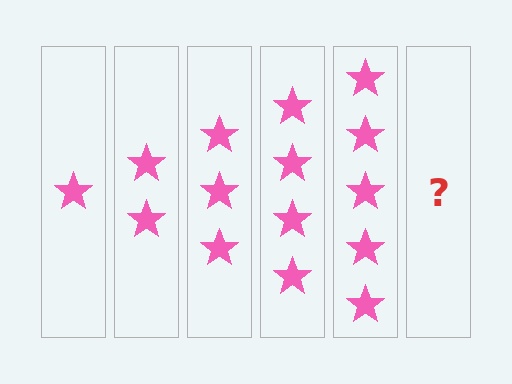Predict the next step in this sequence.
The next step is 6 stars.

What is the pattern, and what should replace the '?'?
The pattern is that each step adds one more star. The '?' should be 6 stars.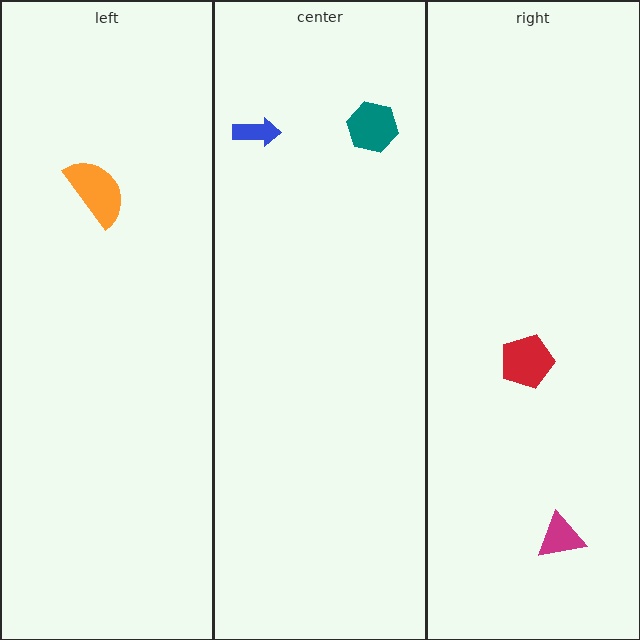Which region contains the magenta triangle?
The right region.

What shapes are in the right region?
The magenta triangle, the red pentagon.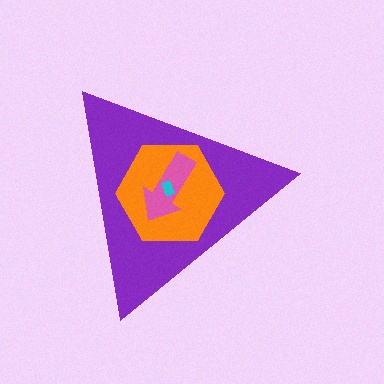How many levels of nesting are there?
4.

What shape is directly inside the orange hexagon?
The pink arrow.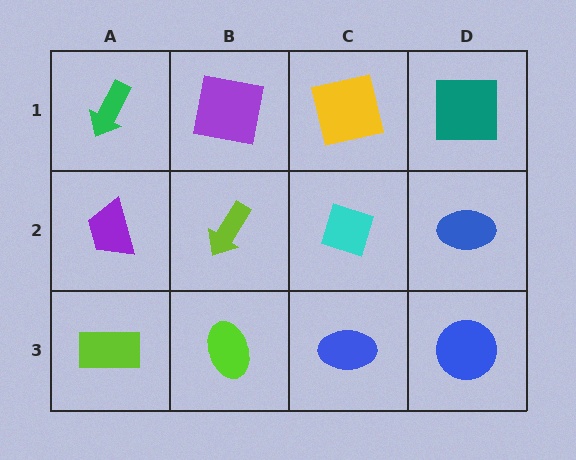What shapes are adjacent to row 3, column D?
A blue ellipse (row 2, column D), a blue ellipse (row 3, column C).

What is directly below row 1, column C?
A cyan diamond.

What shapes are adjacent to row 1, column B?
A lime arrow (row 2, column B), a green arrow (row 1, column A), a yellow square (row 1, column C).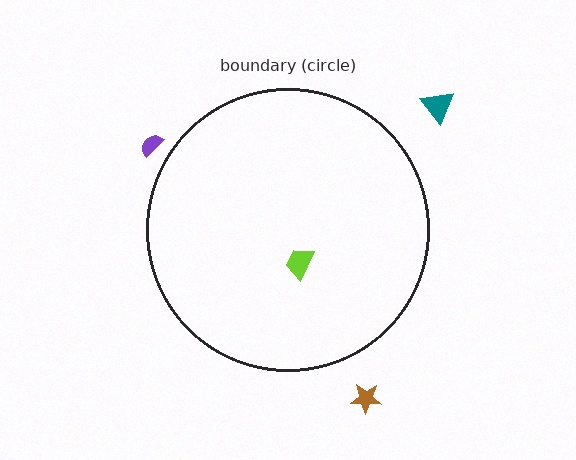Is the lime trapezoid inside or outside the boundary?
Inside.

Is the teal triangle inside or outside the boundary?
Outside.